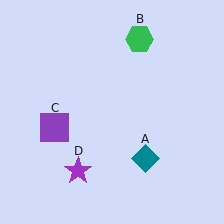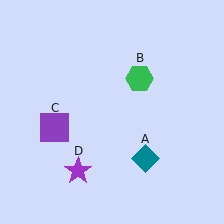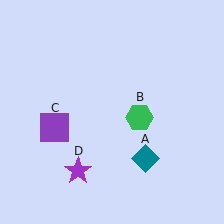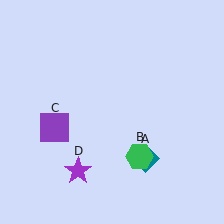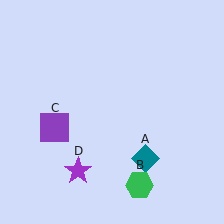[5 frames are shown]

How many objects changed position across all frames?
1 object changed position: green hexagon (object B).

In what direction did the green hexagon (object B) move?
The green hexagon (object B) moved down.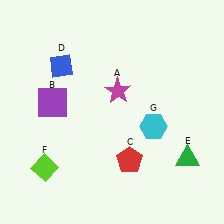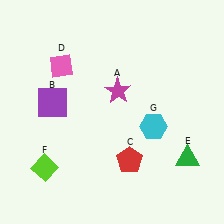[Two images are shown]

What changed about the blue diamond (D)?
In Image 1, D is blue. In Image 2, it changed to pink.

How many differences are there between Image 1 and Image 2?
There is 1 difference between the two images.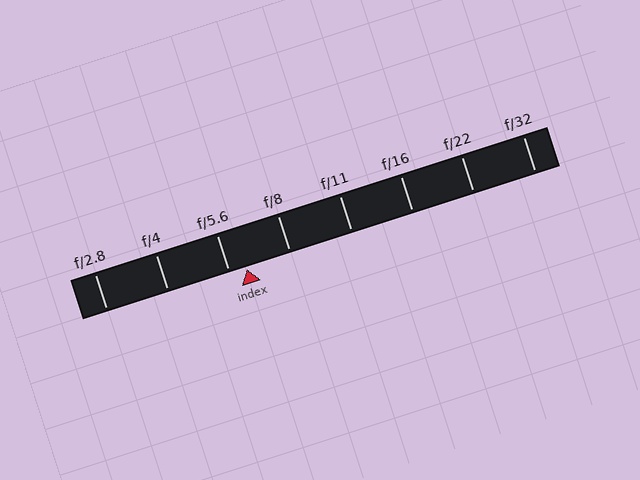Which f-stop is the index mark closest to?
The index mark is closest to f/5.6.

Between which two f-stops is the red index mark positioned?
The index mark is between f/5.6 and f/8.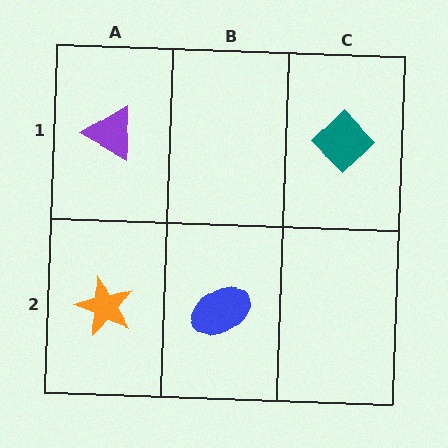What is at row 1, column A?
A purple triangle.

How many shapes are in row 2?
2 shapes.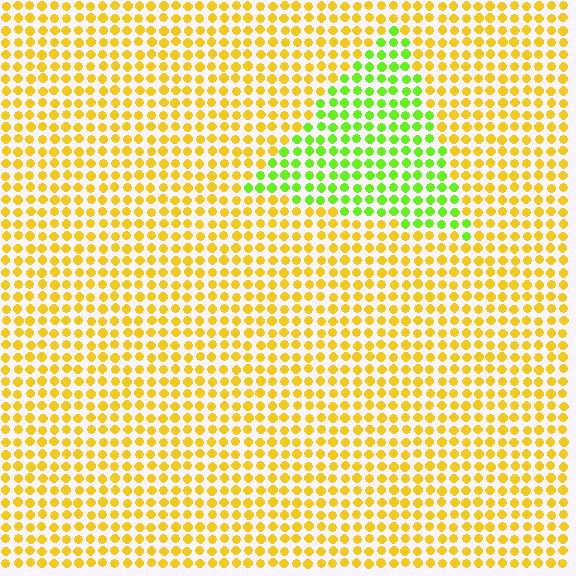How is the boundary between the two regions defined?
The boundary is defined purely by a slight shift in hue (about 51 degrees). Spacing, size, and orientation are identical on both sides.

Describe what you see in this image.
The image is filled with small yellow elements in a uniform arrangement. A triangle-shaped region is visible where the elements are tinted to a slightly different hue, forming a subtle color boundary.